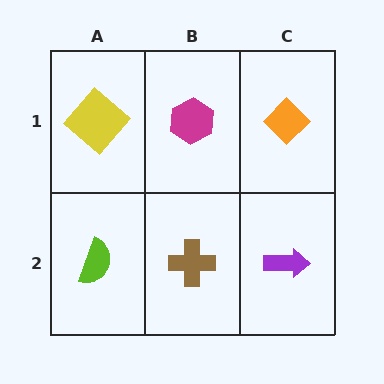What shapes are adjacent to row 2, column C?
An orange diamond (row 1, column C), a brown cross (row 2, column B).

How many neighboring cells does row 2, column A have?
2.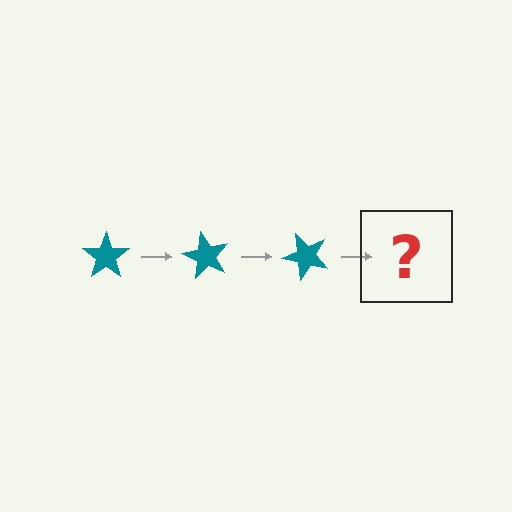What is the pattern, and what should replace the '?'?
The pattern is that the star rotates 60 degrees each step. The '?' should be a teal star rotated 180 degrees.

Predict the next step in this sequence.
The next step is a teal star rotated 180 degrees.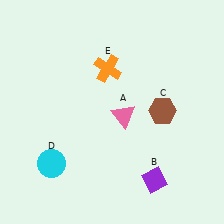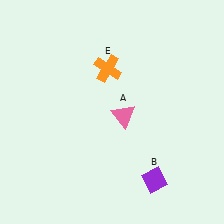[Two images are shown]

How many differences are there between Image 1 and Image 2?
There are 2 differences between the two images.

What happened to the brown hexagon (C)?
The brown hexagon (C) was removed in Image 2. It was in the top-right area of Image 1.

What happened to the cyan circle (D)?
The cyan circle (D) was removed in Image 2. It was in the bottom-left area of Image 1.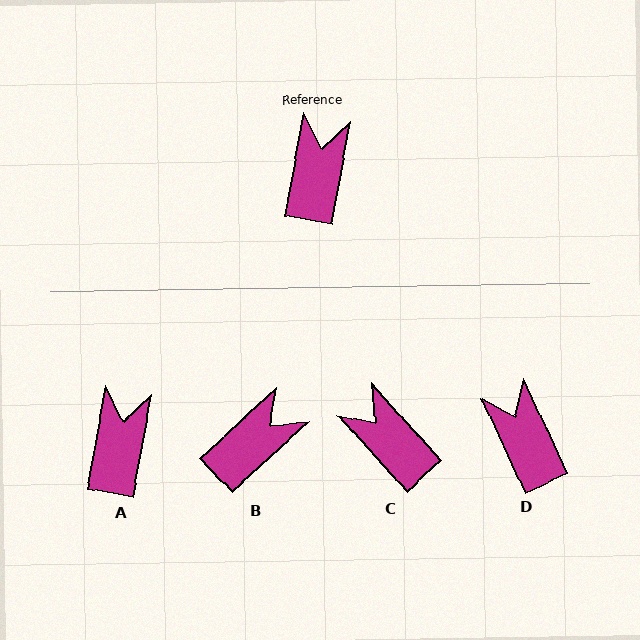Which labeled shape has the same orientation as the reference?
A.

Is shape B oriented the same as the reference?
No, it is off by about 37 degrees.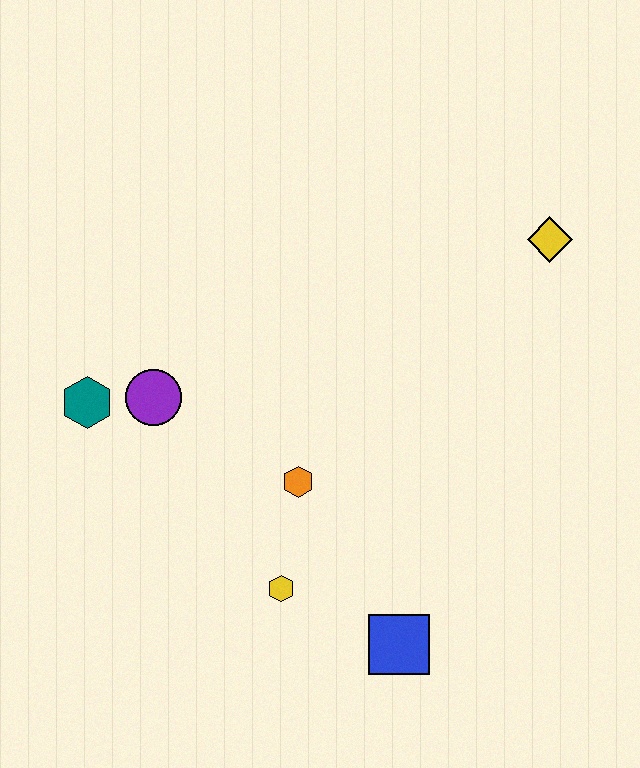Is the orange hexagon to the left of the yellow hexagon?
No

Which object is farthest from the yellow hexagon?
The yellow diamond is farthest from the yellow hexagon.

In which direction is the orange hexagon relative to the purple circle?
The orange hexagon is to the right of the purple circle.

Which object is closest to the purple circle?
The teal hexagon is closest to the purple circle.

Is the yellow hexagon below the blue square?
No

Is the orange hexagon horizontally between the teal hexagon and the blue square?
Yes